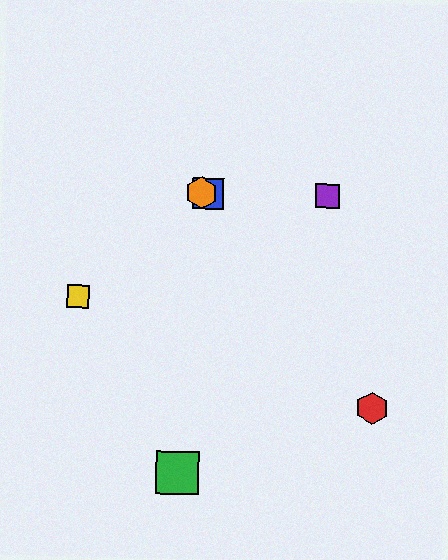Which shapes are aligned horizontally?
The blue square, the purple square, the orange hexagon are aligned horizontally.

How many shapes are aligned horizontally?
3 shapes (the blue square, the purple square, the orange hexagon) are aligned horizontally.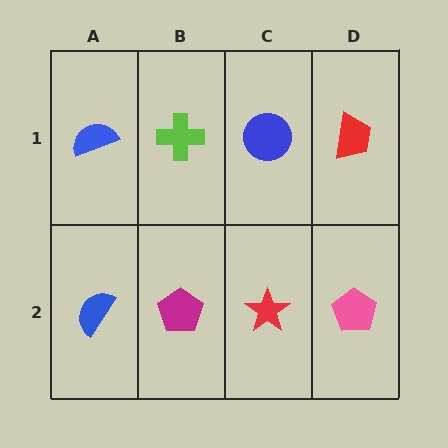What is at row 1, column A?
A blue semicircle.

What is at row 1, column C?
A blue circle.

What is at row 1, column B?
A lime cross.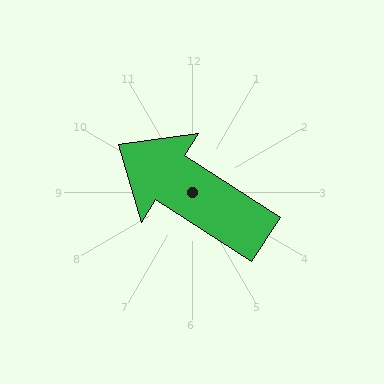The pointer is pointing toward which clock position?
Roughly 10 o'clock.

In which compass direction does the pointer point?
Northwest.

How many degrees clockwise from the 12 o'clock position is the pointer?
Approximately 303 degrees.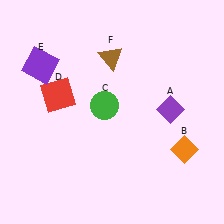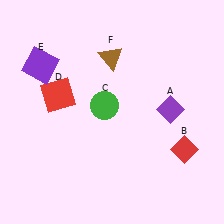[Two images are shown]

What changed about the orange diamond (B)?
In Image 1, B is orange. In Image 2, it changed to red.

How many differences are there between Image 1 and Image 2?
There is 1 difference between the two images.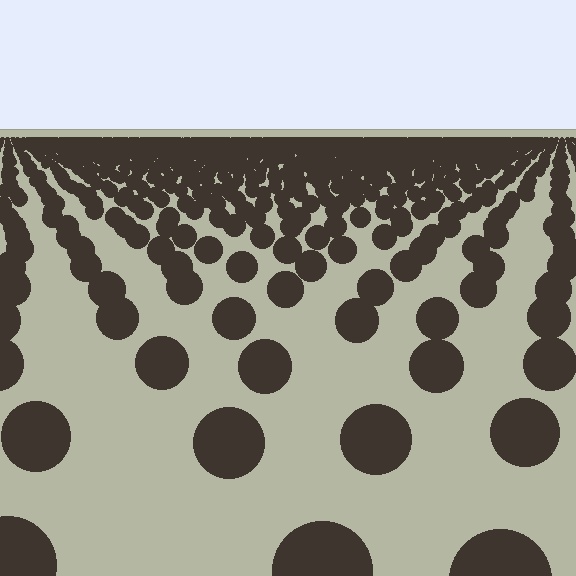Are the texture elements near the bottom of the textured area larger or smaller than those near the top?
Larger. Near the bottom, elements are closer to the viewer and appear at a bigger on-screen size.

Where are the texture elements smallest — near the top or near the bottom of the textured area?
Near the top.